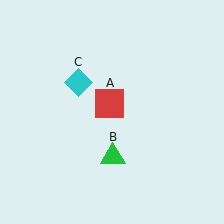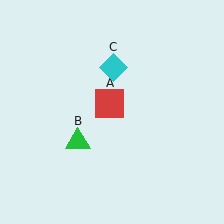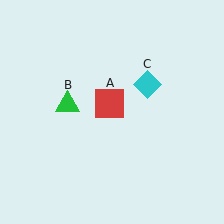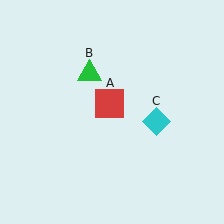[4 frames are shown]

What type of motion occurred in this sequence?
The green triangle (object B), cyan diamond (object C) rotated clockwise around the center of the scene.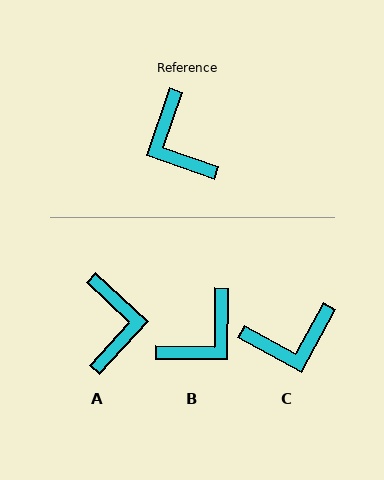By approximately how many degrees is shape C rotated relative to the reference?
Approximately 81 degrees counter-clockwise.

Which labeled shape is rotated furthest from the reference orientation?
A, about 156 degrees away.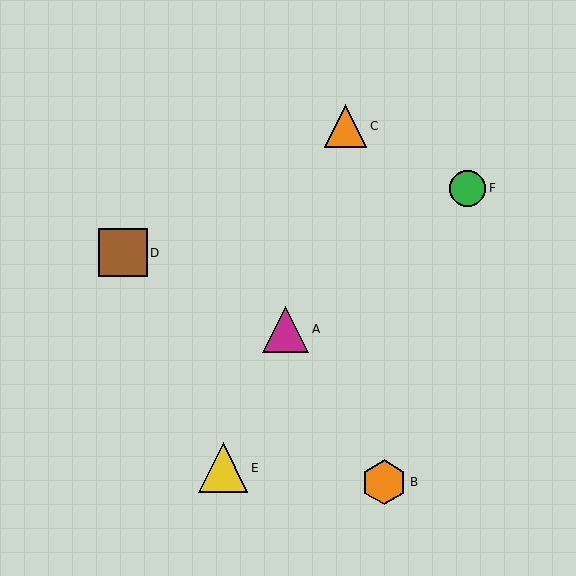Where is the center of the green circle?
The center of the green circle is at (468, 188).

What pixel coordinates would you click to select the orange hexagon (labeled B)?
Click at (384, 482) to select the orange hexagon B.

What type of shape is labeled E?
Shape E is a yellow triangle.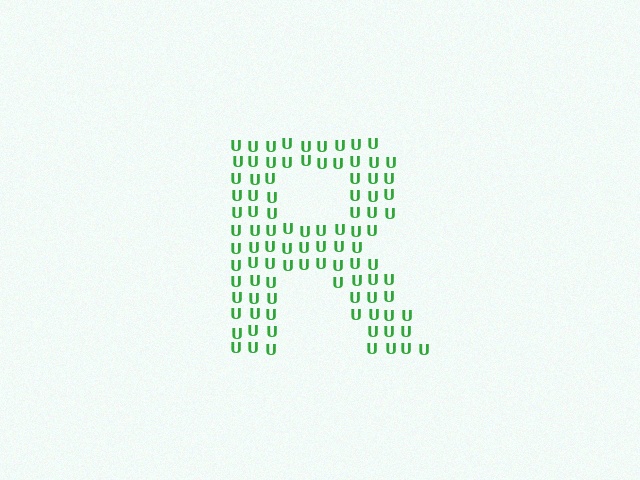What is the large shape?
The large shape is the letter R.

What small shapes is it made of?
It is made of small letter U's.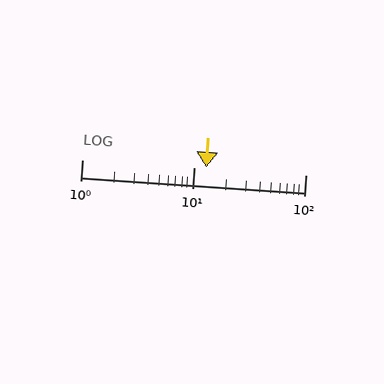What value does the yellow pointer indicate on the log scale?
The pointer indicates approximately 13.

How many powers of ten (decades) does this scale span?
The scale spans 2 decades, from 1 to 100.